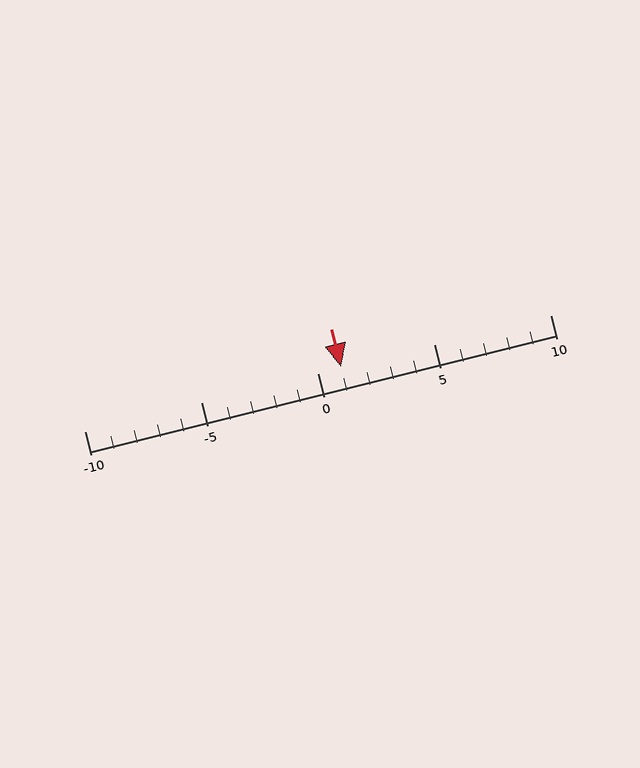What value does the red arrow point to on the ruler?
The red arrow points to approximately 1.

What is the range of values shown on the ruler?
The ruler shows values from -10 to 10.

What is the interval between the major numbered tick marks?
The major tick marks are spaced 5 units apart.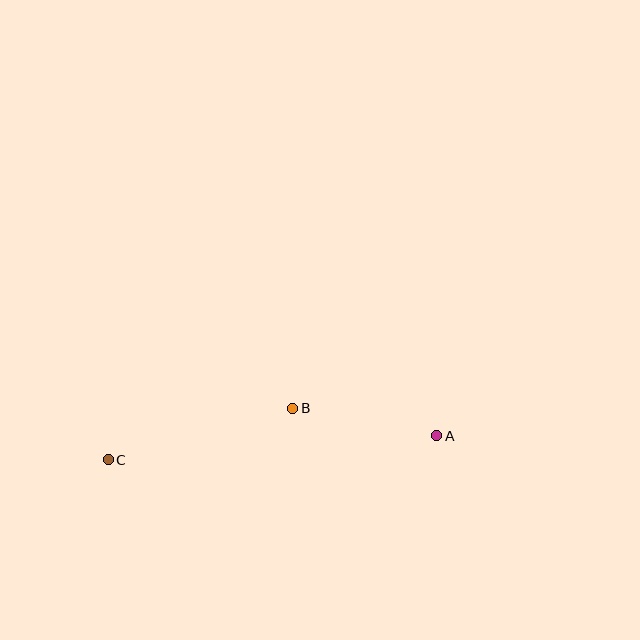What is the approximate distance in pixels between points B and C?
The distance between B and C is approximately 191 pixels.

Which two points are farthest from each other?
Points A and C are farthest from each other.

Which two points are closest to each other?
Points A and B are closest to each other.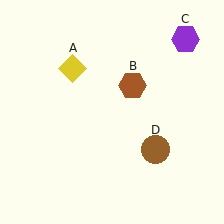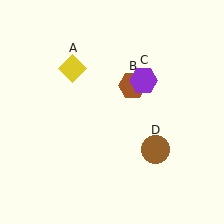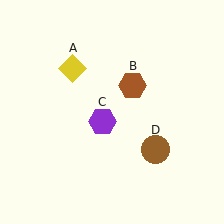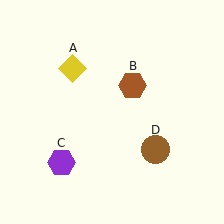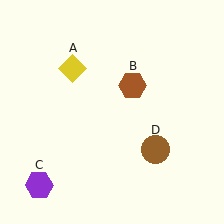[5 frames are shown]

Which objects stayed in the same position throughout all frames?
Yellow diamond (object A) and brown hexagon (object B) and brown circle (object D) remained stationary.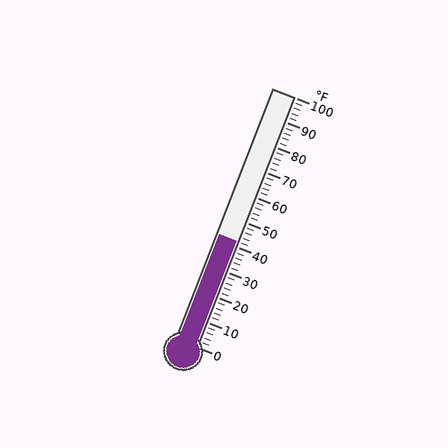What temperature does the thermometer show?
The thermometer shows approximately 42°F.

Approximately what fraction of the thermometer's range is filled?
The thermometer is filled to approximately 40% of its range.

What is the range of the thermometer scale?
The thermometer scale ranges from 0°F to 100°F.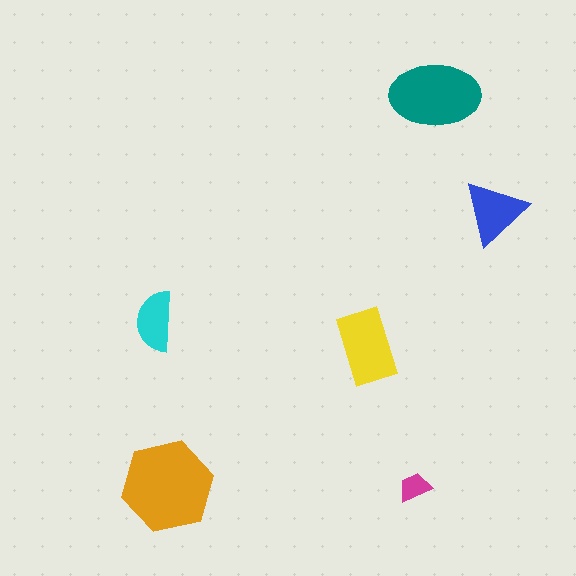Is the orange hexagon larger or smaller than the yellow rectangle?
Larger.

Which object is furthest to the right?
The blue triangle is rightmost.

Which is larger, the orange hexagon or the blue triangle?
The orange hexagon.